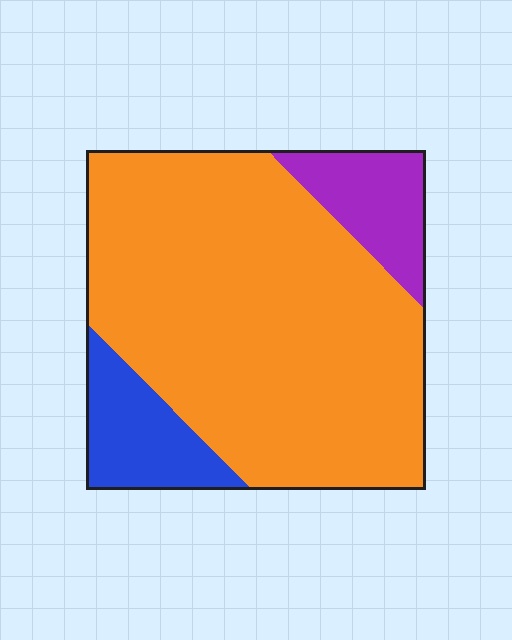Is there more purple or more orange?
Orange.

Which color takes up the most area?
Orange, at roughly 75%.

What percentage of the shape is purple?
Purple covers about 10% of the shape.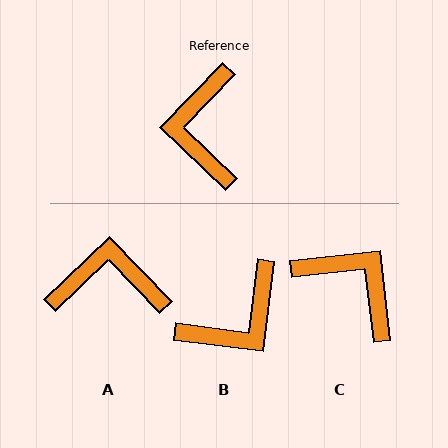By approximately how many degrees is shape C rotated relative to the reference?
Approximately 130 degrees clockwise.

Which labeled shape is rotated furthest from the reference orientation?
C, about 130 degrees away.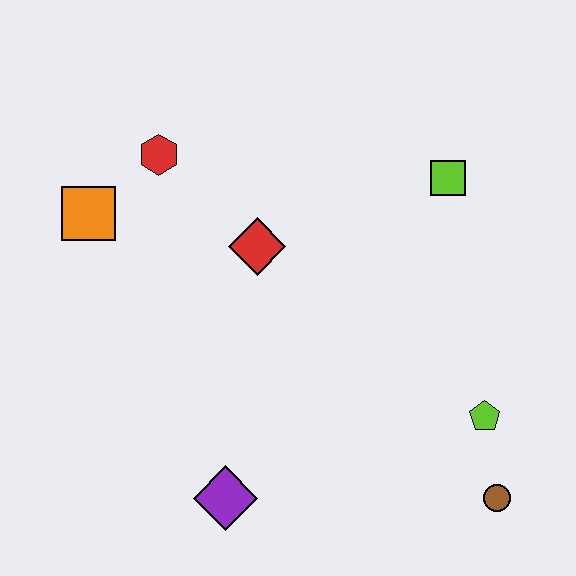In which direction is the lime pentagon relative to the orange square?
The lime pentagon is to the right of the orange square.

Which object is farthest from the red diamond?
The brown circle is farthest from the red diamond.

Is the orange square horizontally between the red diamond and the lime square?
No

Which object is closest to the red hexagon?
The orange square is closest to the red hexagon.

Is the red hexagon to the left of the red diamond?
Yes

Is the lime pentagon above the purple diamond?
Yes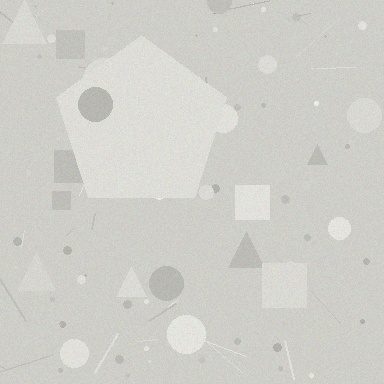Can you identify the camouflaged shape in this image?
The camouflaged shape is a pentagon.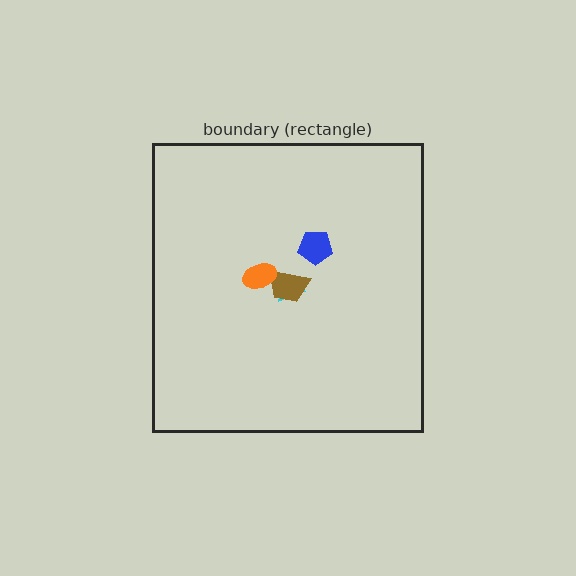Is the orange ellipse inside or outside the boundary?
Inside.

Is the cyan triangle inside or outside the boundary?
Inside.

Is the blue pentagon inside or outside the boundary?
Inside.